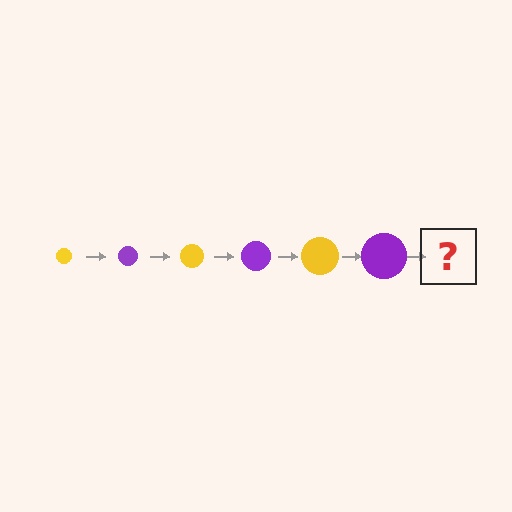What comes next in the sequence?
The next element should be a yellow circle, larger than the previous one.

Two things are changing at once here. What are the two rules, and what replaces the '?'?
The two rules are that the circle grows larger each step and the color cycles through yellow and purple. The '?' should be a yellow circle, larger than the previous one.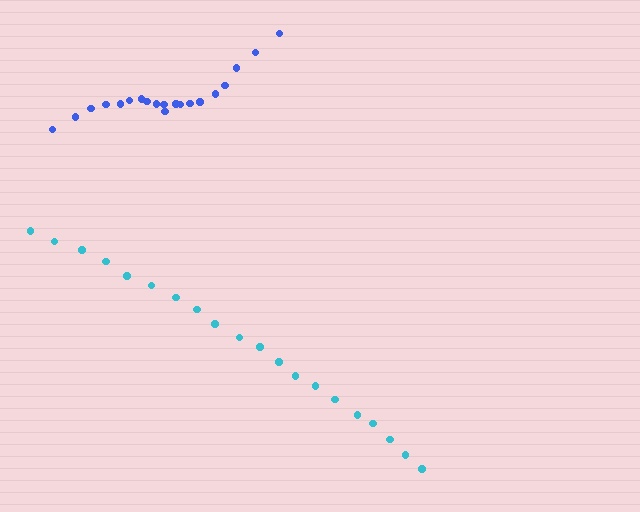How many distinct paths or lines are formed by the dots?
There are 2 distinct paths.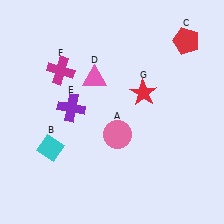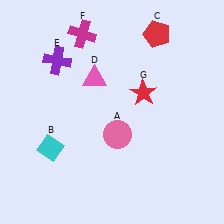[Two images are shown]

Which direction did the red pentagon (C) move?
The red pentagon (C) moved left.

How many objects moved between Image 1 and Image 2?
3 objects moved between the two images.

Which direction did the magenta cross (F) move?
The magenta cross (F) moved up.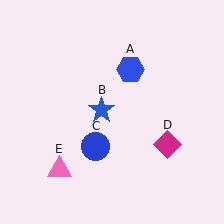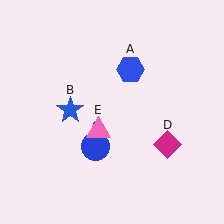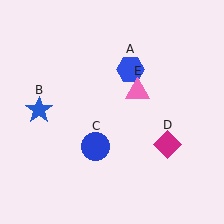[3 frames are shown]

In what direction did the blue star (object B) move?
The blue star (object B) moved left.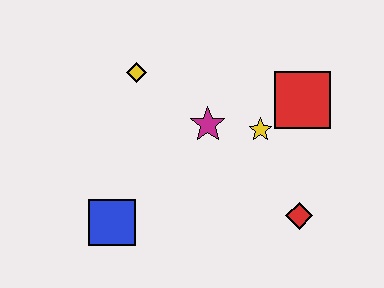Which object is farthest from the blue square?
The red square is farthest from the blue square.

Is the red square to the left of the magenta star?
No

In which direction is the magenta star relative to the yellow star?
The magenta star is to the left of the yellow star.